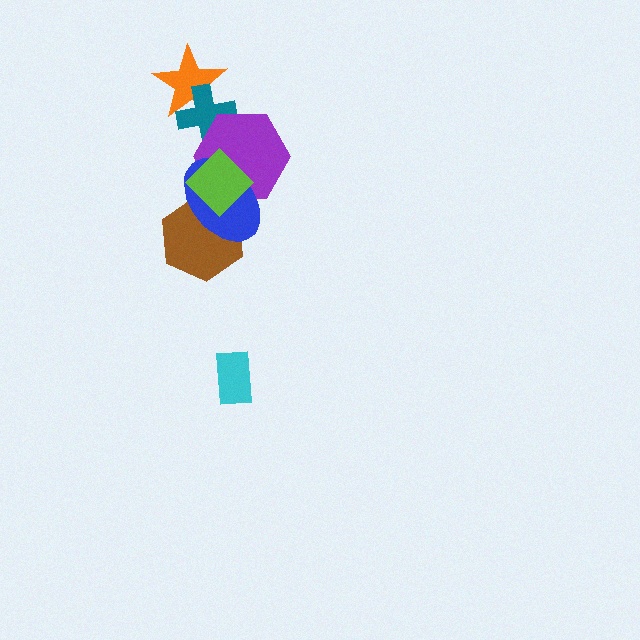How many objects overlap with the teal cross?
2 objects overlap with the teal cross.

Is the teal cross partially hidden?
Yes, it is partially covered by another shape.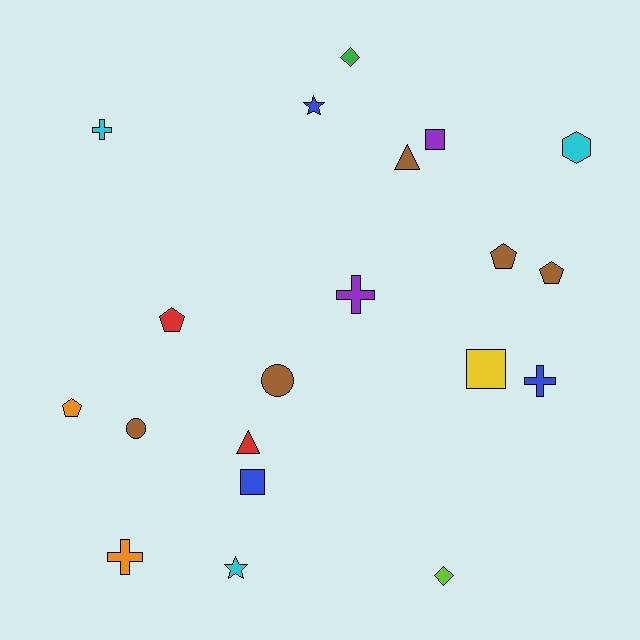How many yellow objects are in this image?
There is 1 yellow object.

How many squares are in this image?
There are 3 squares.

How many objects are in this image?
There are 20 objects.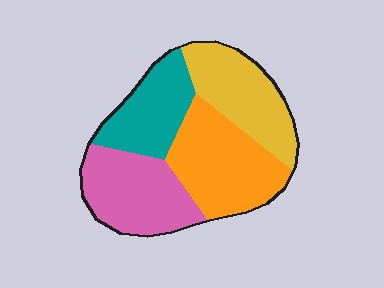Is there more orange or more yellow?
Orange.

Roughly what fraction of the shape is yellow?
Yellow takes up less than a quarter of the shape.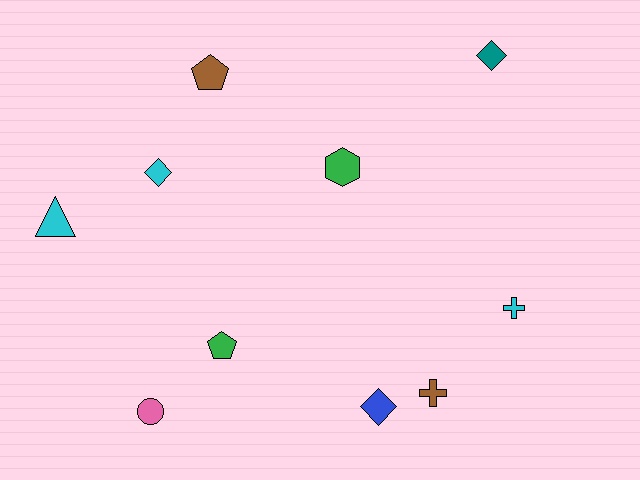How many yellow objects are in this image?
There are no yellow objects.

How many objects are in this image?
There are 10 objects.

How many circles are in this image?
There is 1 circle.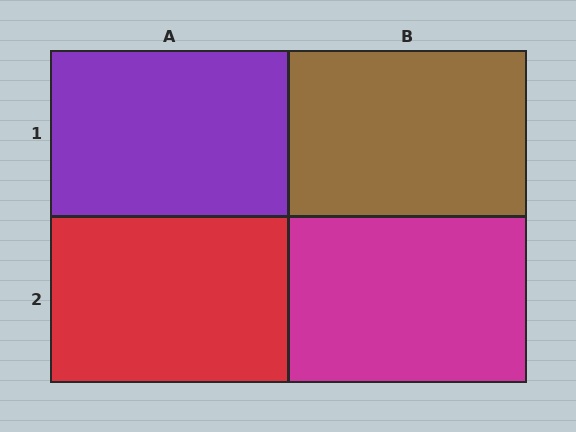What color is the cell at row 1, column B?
Brown.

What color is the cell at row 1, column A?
Purple.